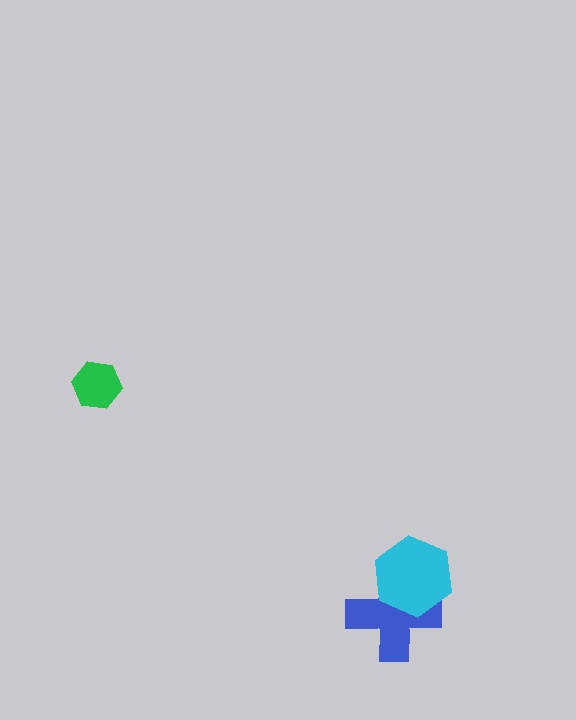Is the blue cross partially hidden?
Yes, it is partially covered by another shape.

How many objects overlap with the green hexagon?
0 objects overlap with the green hexagon.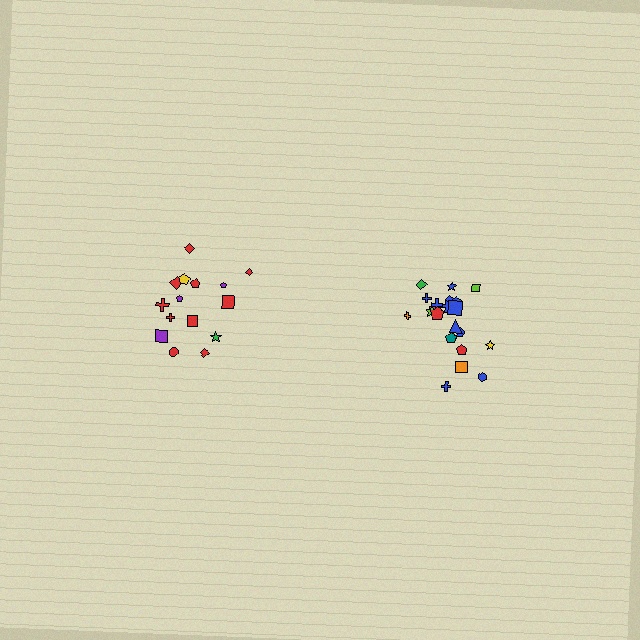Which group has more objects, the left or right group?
The right group.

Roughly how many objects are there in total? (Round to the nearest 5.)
Roughly 35 objects in total.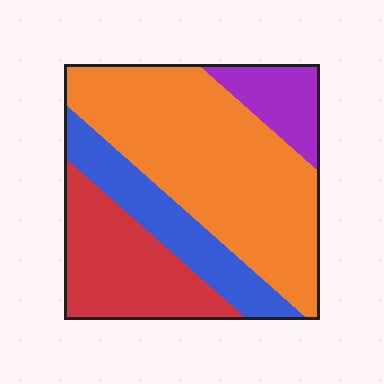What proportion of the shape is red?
Red covers roughly 25% of the shape.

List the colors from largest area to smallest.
From largest to smallest: orange, red, blue, purple.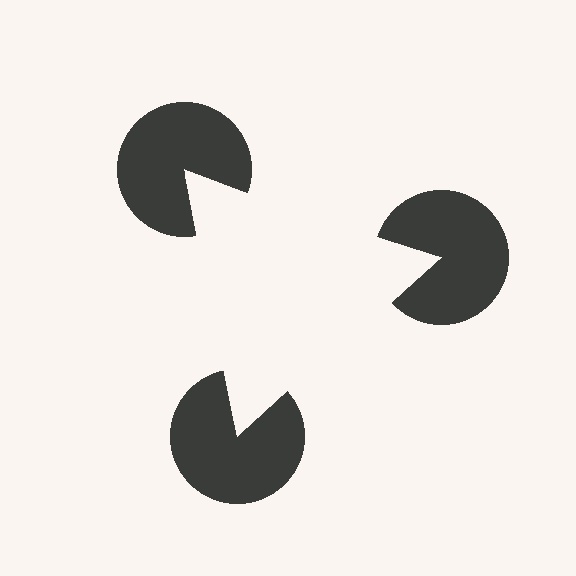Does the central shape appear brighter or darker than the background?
It typically appears slightly brighter than the background, even though no actual brightness change is drawn.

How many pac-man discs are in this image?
There are 3 — one at each vertex of the illusory triangle.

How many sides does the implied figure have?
3 sides.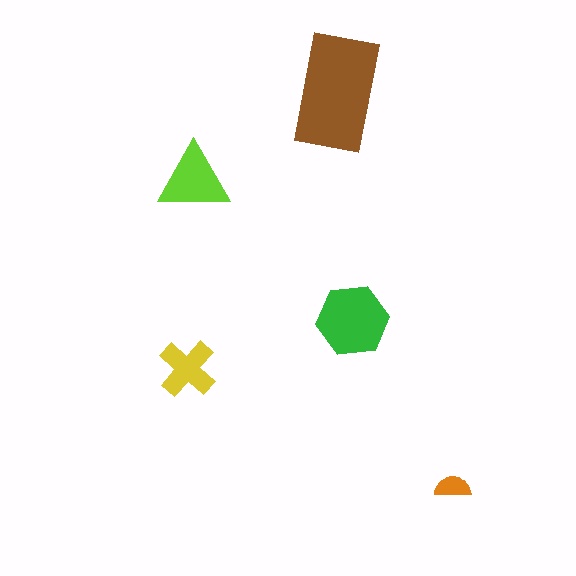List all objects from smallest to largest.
The orange semicircle, the yellow cross, the lime triangle, the green hexagon, the brown rectangle.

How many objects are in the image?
There are 5 objects in the image.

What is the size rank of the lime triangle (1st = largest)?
3rd.